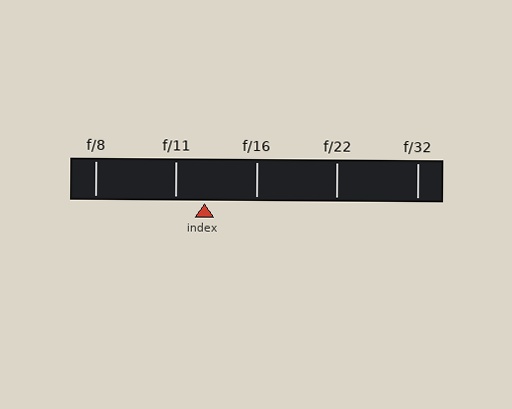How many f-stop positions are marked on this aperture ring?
There are 5 f-stop positions marked.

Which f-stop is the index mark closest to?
The index mark is closest to f/11.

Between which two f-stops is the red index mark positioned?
The index mark is between f/11 and f/16.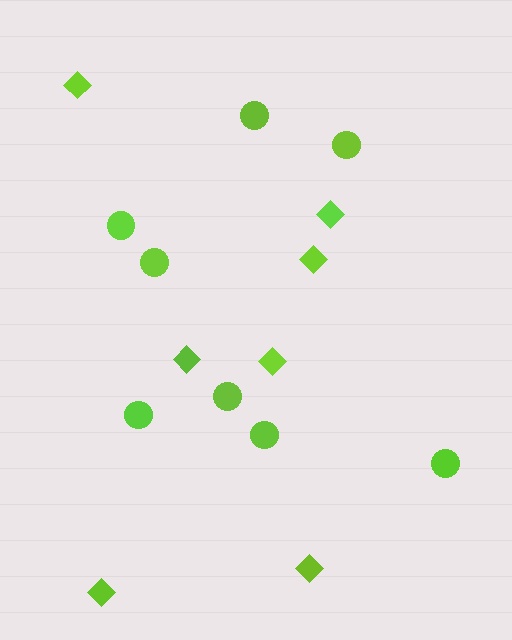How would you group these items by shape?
There are 2 groups: one group of diamonds (7) and one group of circles (8).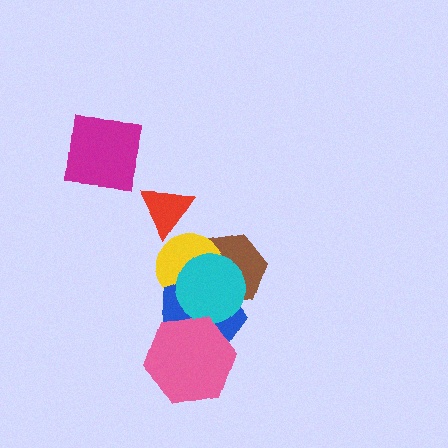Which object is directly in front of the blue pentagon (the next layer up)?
The cyan circle is directly in front of the blue pentagon.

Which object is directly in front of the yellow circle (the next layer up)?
The blue pentagon is directly in front of the yellow circle.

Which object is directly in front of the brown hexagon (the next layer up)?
The yellow circle is directly in front of the brown hexagon.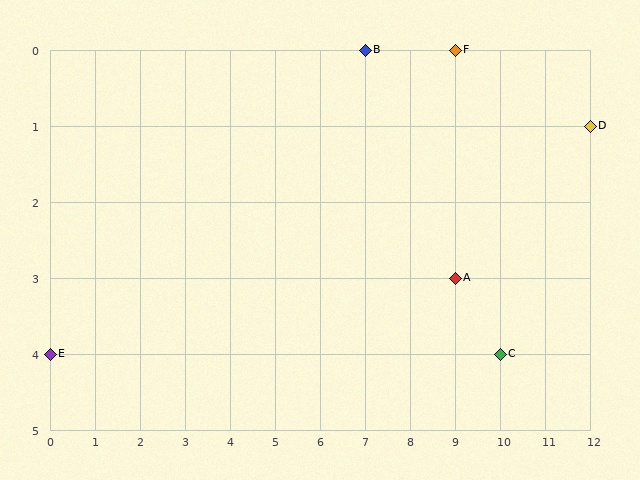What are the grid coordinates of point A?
Point A is at grid coordinates (9, 3).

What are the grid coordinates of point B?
Point B is at grid coordinates (7, 0).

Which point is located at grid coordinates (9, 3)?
Point A is at (9, 3).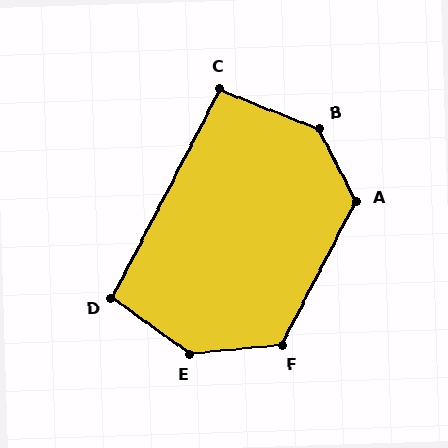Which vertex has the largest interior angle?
B, at approximately 139 degrees.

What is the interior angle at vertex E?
Approximately 139 degrees (obtuse).